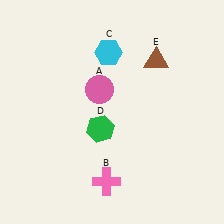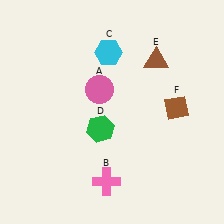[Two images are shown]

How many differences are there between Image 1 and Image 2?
There is 1 difference between the two images.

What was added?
A brown diamond (F) was added in Image 2.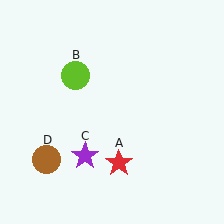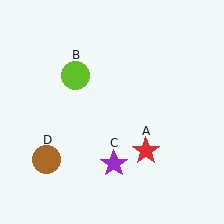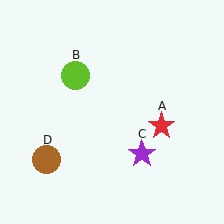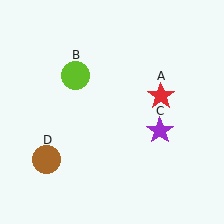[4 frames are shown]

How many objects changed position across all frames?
2 objects changed position: red star (object A), purple star (object C).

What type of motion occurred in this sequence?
The red star (object A), purple star (object C) rotated counterclockwise around the center of the scene.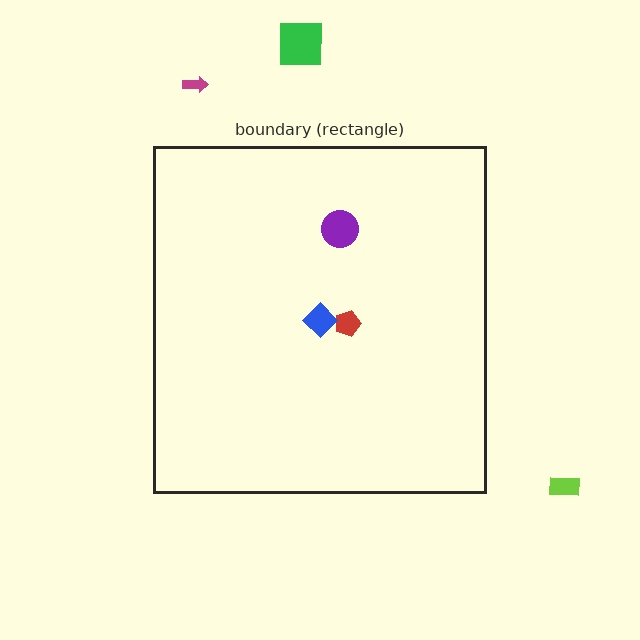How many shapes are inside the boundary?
3 inside, 3 outside.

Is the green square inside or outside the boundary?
Outside.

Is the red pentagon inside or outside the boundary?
Inside.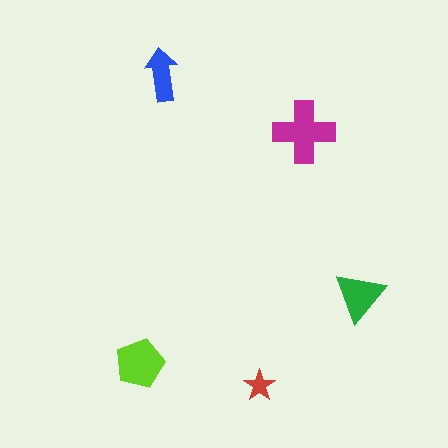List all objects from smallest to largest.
The red star, the blue arrow, the green triangle, the lime pentagon, the magenta cross.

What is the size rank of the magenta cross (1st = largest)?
1st.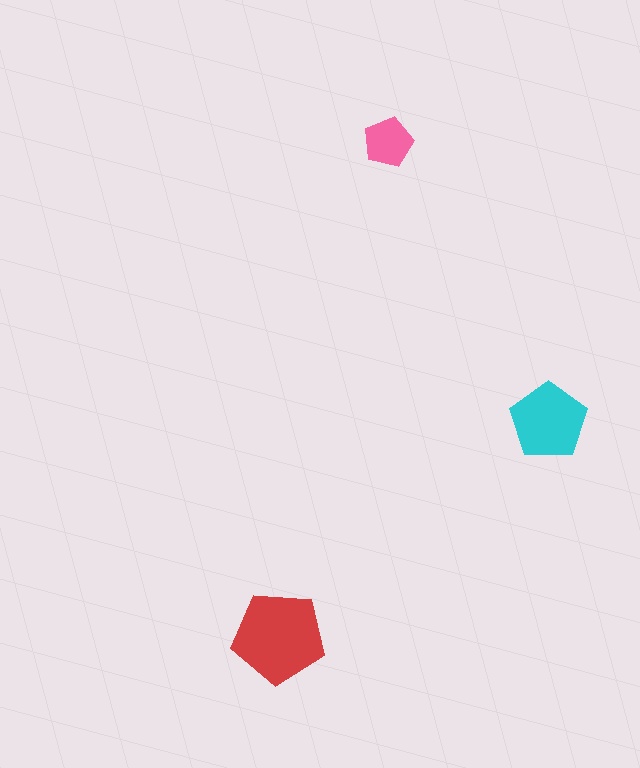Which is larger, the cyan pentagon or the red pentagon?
The red one.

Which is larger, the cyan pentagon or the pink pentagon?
The cyan one.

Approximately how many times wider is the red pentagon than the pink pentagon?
About 2 times wider.